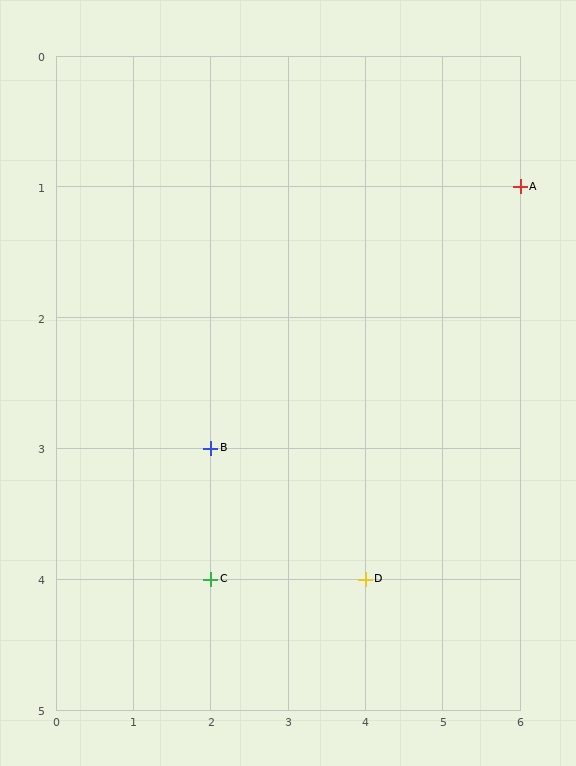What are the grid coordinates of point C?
Point C is at grid coordinates (2, 4).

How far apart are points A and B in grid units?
Points A and B are 4 columns and 2 rows apart (about 4.5 grid units diagonally).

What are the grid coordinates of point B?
Point B is at grid coordinates (2, 3).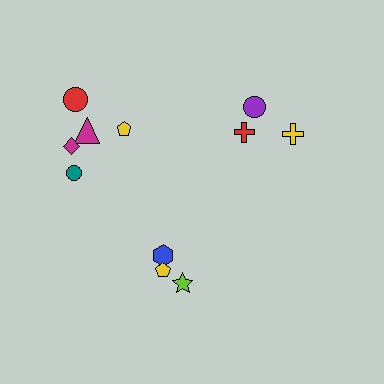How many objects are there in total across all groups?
There are 11 objects.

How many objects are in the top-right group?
There are 3 objects.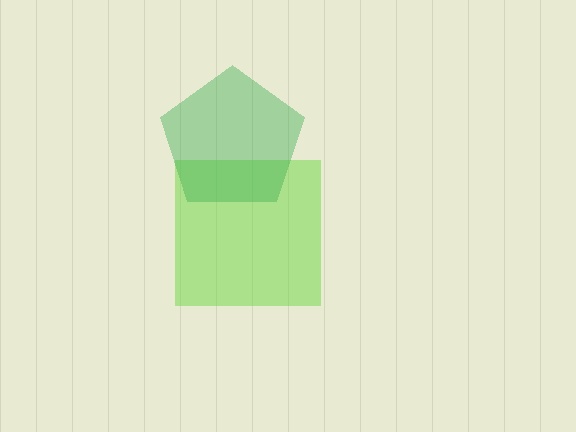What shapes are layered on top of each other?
The layered shapes are: a lime square, a green pentagon.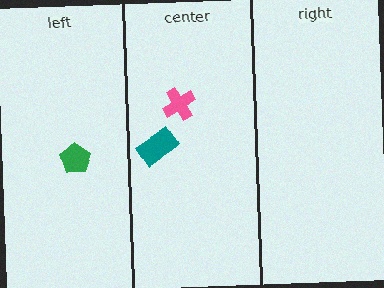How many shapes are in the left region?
1.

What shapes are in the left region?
The green pentagon.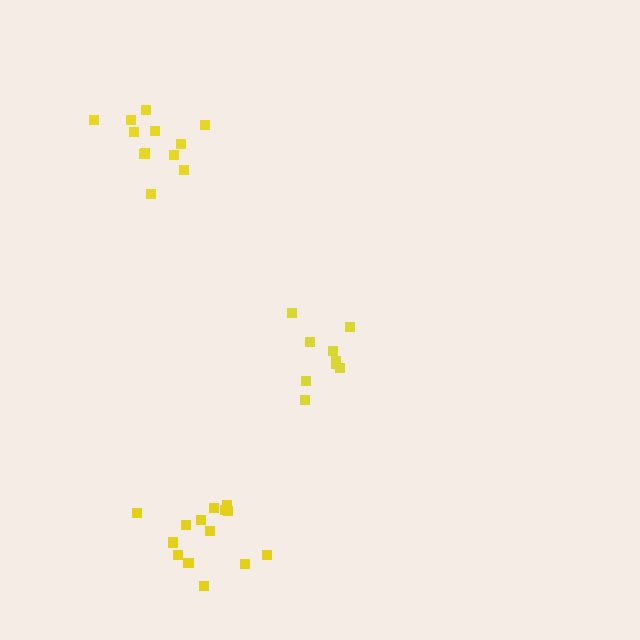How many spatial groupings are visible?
There are 3 spatial groupings.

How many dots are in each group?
Group 1: 10 dots, Group 2: 14 dots, Group 3: 12 dots (36 total).